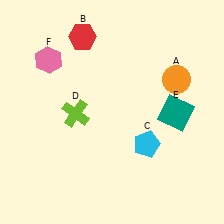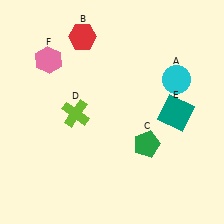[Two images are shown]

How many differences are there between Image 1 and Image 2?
There are 2 differences between the two images.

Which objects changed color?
A changed from orange to cyan. C changed from cyan to green.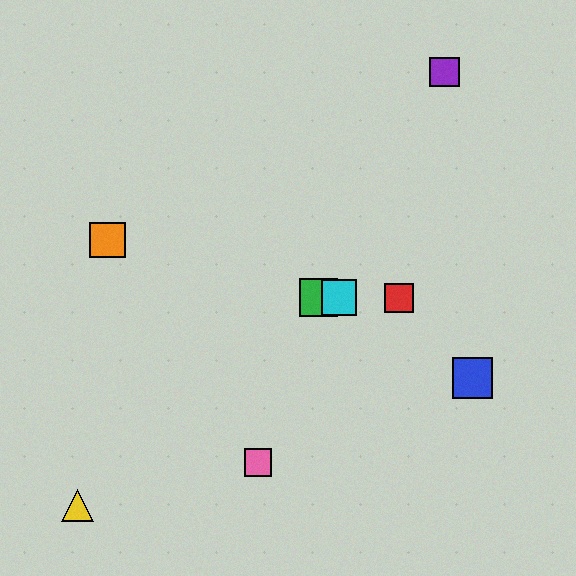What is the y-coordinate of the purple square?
The purple square is at y≈72.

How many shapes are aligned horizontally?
3 shapes (the red square, the green square, the cyan square) are aligned horizontally.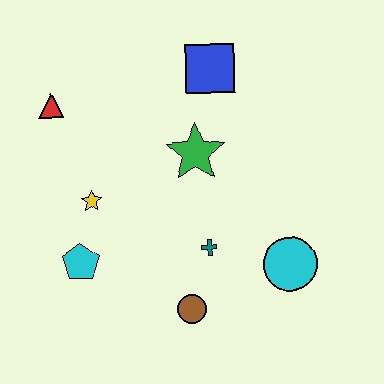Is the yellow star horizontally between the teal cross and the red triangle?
Yes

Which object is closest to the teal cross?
The brown circle is closest to the teal cross.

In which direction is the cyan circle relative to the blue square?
The cyan circle is below the blue square.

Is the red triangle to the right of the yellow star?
No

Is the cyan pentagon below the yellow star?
Yes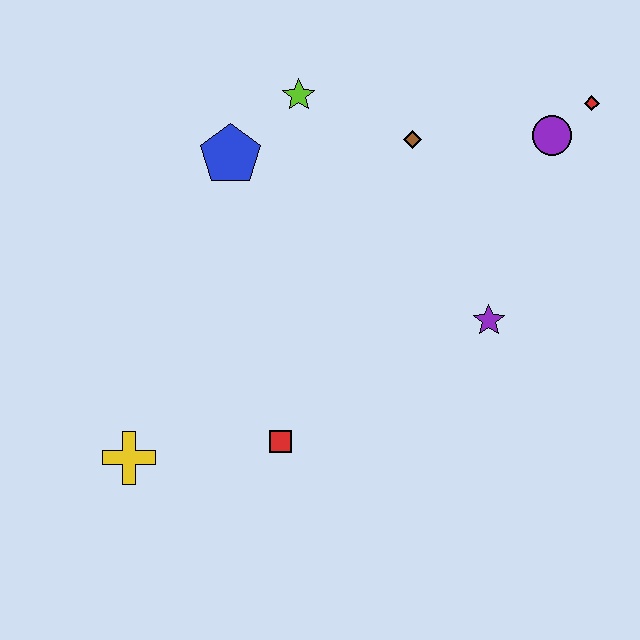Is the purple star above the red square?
Yes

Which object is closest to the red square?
The yellow cross is closest to the red square.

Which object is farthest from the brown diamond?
The yellow cross is farthest from the brown diamond.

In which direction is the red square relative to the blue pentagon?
The red square is below the blue pentagon.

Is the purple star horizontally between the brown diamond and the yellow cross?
No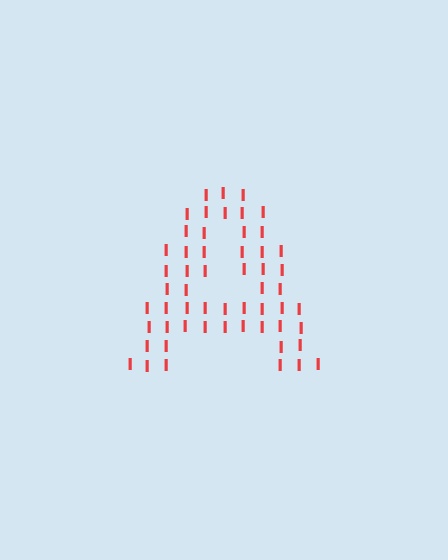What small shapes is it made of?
It is made of small letter I's.